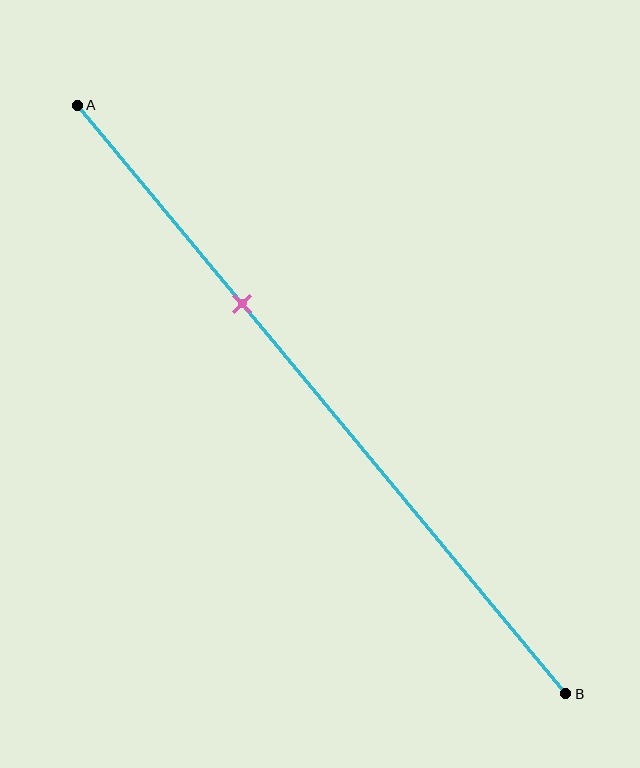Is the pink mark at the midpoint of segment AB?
No, the mark is at about 35% from A, not at the 50% midpoint.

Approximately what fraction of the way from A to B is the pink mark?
The pink mark is approximately 35% of the way from A to B.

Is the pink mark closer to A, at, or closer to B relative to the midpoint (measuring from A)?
The pink mark is closer to point A than the midpoint of segment AB.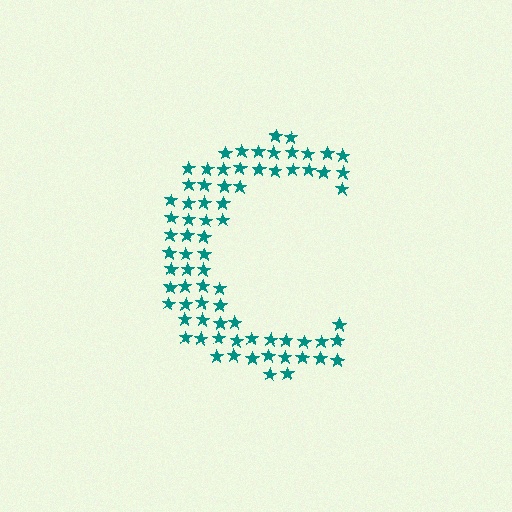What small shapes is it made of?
It is made of small stars.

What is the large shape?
The large shape is the letter C.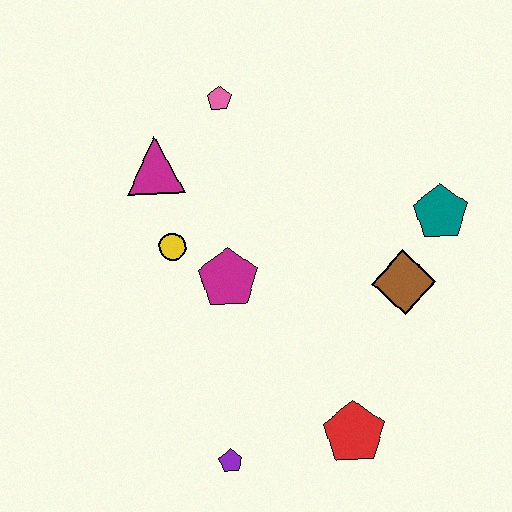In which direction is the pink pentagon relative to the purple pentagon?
The pink pentagon is above the purple pentagon.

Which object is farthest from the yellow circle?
The teal pentagon is farthest from the yellow circle.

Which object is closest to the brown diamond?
The teal pentagon is closest to the brown diamond.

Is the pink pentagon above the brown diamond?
Yes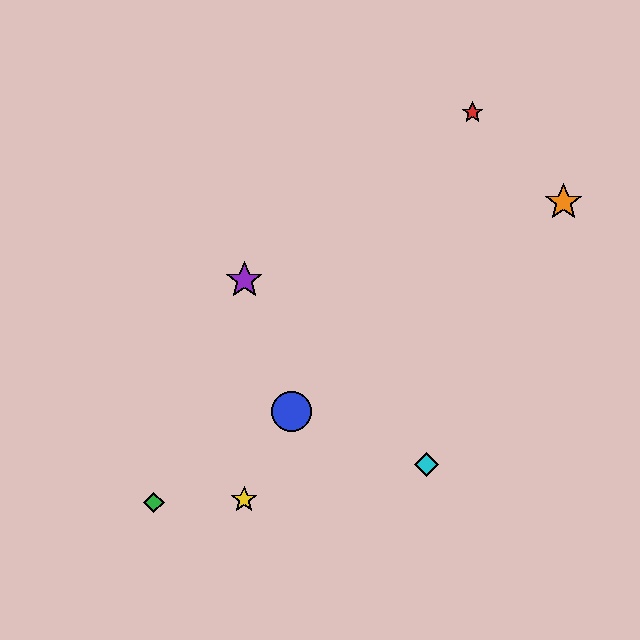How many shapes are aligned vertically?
2 shapes (the yellow star, the purple star) are aligned vertically.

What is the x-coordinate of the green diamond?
The green diamond is at x≈154.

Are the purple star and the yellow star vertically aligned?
Yes, both are at x≈244.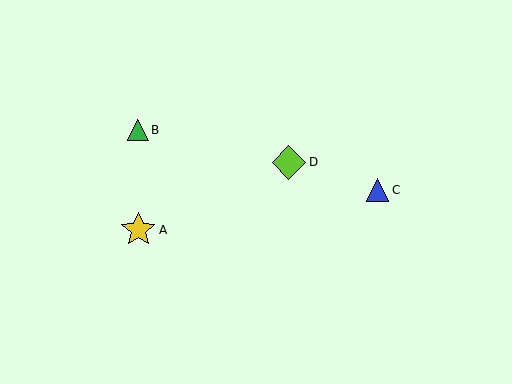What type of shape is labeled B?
Shape B is a green triangle.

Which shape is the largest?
The yellow star (labeled A) is the largest.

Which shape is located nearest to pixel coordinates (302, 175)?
The lime diamond (labeled D) at (289, 162) is nearest to that location.